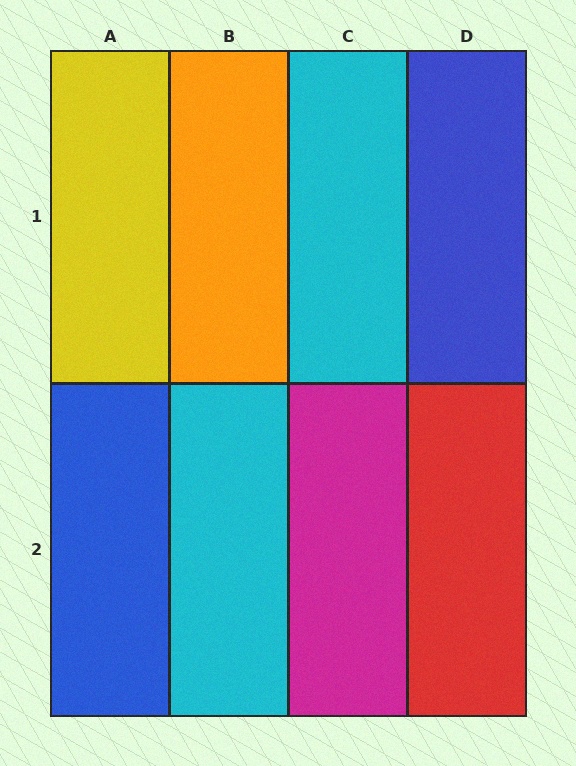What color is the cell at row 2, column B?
Cyan.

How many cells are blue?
2 cells are blue.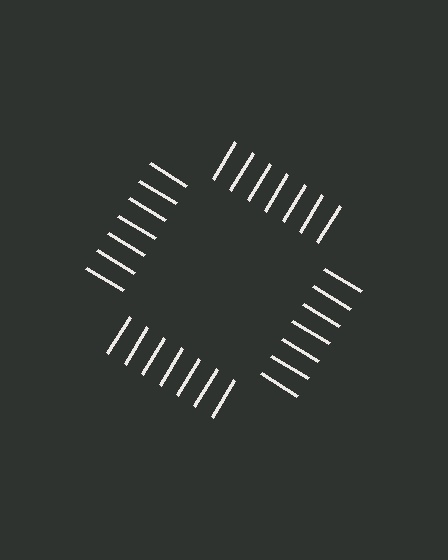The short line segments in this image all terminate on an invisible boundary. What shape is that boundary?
An illusory square — the line segments terminate on its edges but no continuous stroke is drawn.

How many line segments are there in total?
28 — 7 along each of the 4 edges.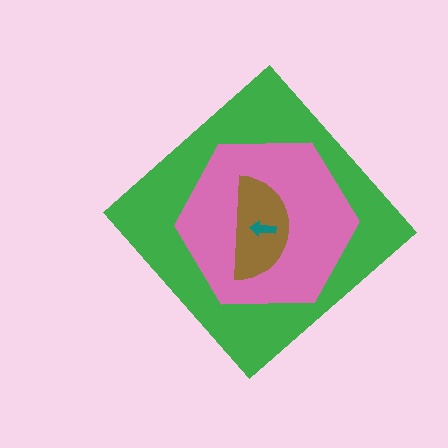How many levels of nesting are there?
4.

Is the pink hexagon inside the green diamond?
Yes.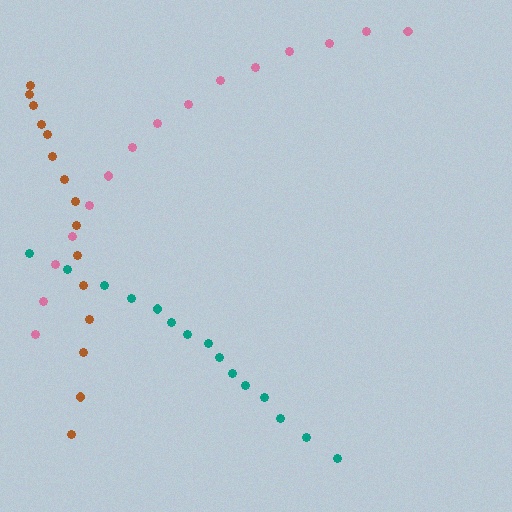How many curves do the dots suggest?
There are 3 distinct paths.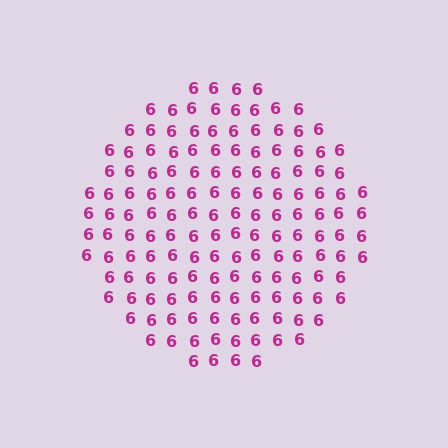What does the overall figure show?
The overall figure shows a circle.